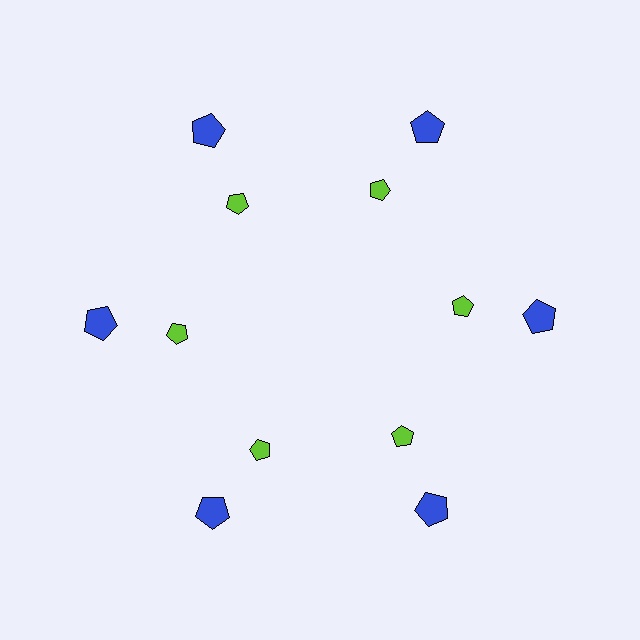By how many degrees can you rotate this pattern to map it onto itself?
The pattern maps onto itself every 60 degrees of rotation.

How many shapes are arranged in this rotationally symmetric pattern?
There are 12 shapes, arranged in 6 groups of 2.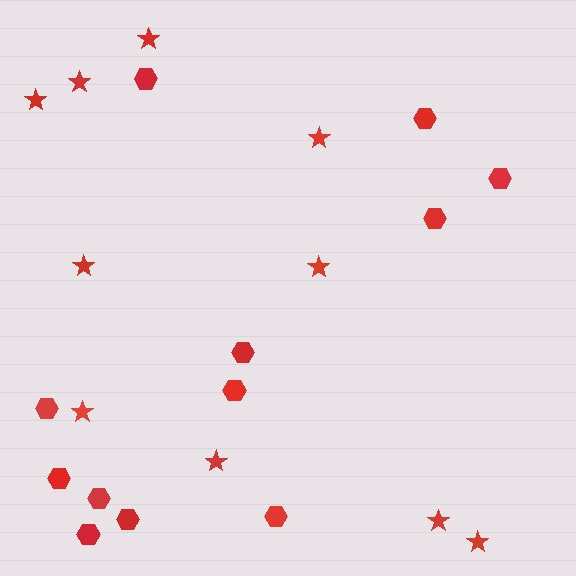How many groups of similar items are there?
There are 2 groups: one group of hexagons (12) and one group of stars (10).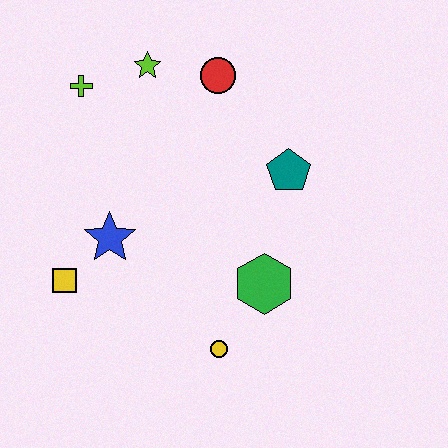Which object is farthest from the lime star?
The yellow circle is farthest from the lime star.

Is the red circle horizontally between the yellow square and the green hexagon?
Yes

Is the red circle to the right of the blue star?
Yes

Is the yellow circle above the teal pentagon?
No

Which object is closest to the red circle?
The lime star is closest to the red circle.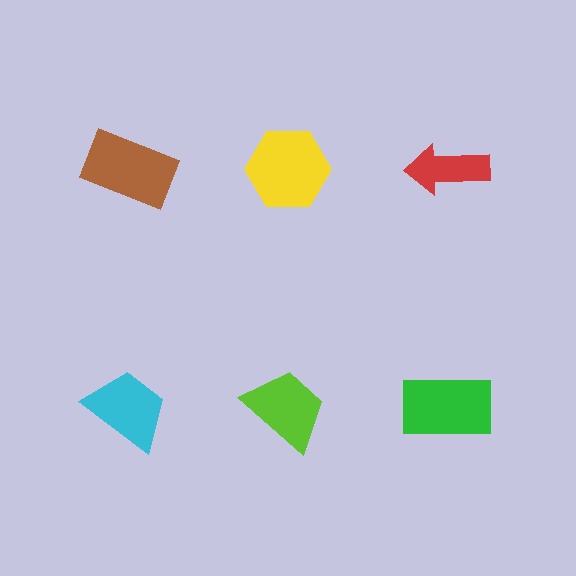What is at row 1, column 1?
A brown rectangle.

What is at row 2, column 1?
A cyan trapezoid.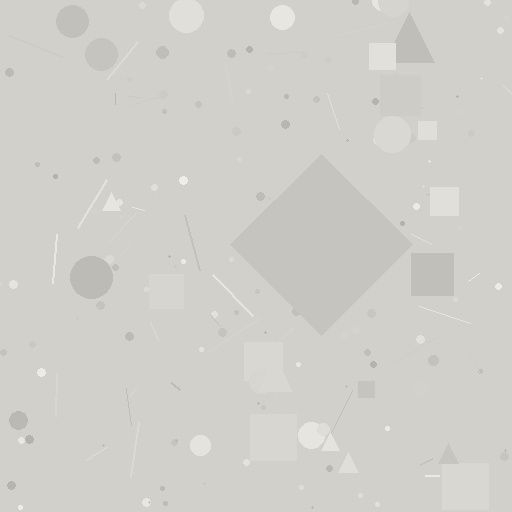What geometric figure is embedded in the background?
A diamond is embedded in the background.